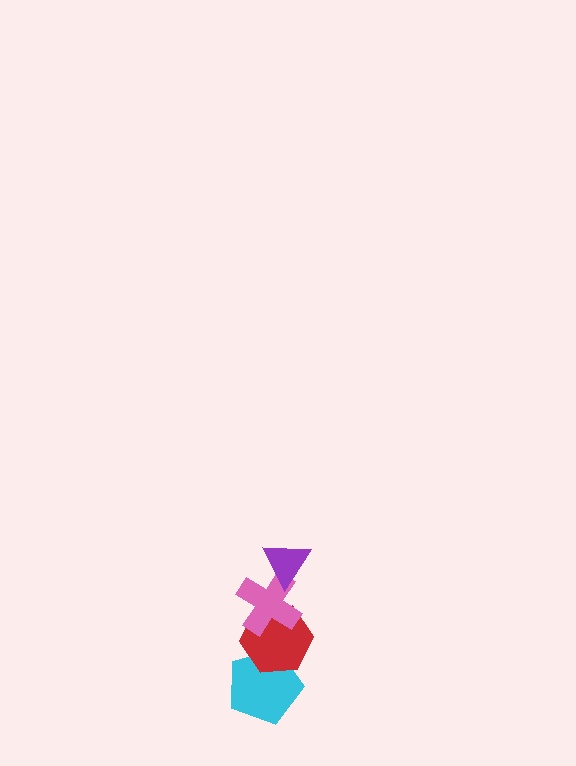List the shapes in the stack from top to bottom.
From top to bottom: the purple triangle, the pink cross, the red hexagon, the cyan pentagon.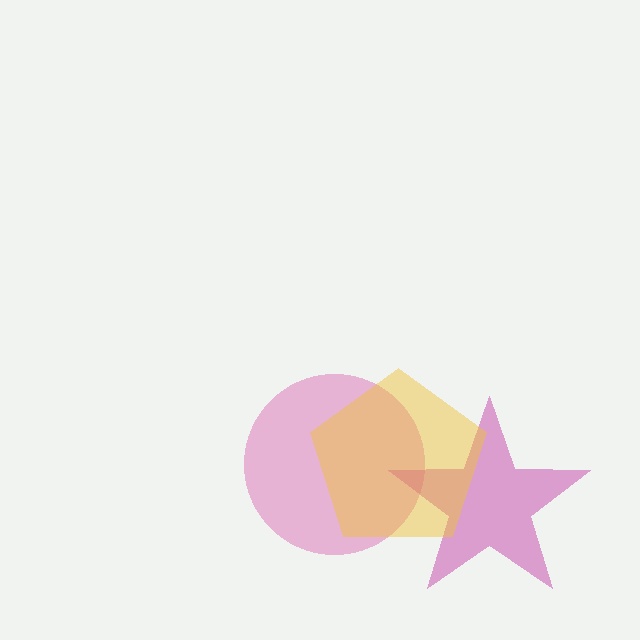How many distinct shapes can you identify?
There are 3 distinct shapes: a pink circle, a magenta star, a yellow pentagon.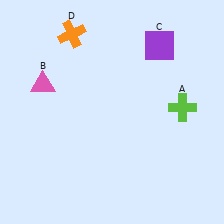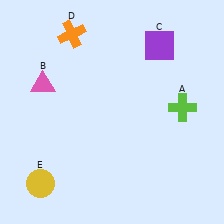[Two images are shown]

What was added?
A yellow circle (E) was added in Image 2.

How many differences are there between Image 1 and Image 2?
There is 1 difference between the two images.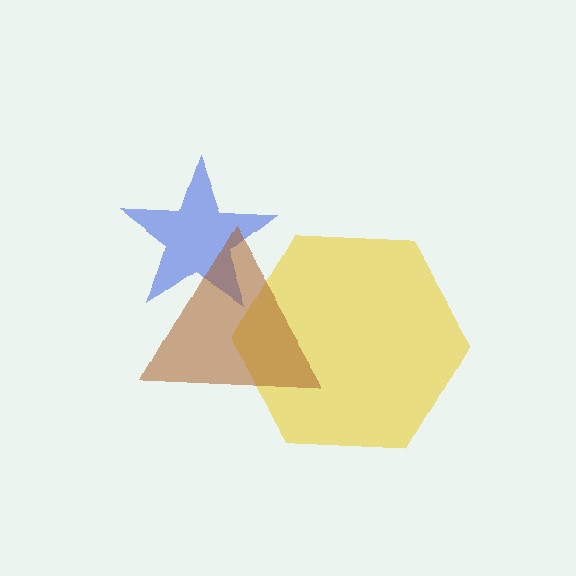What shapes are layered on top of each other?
The layered shapes are: a yellow hexagon, a blue star, a brown triangle.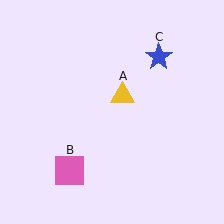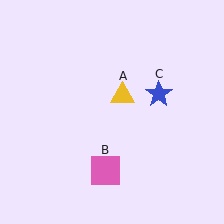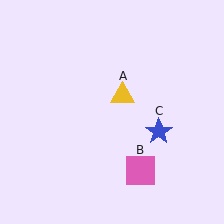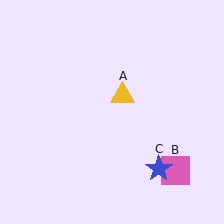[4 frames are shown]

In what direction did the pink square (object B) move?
The pink square (object B) moved right.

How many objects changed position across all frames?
2 objects changed position: pink square (object B), blue star (object C).